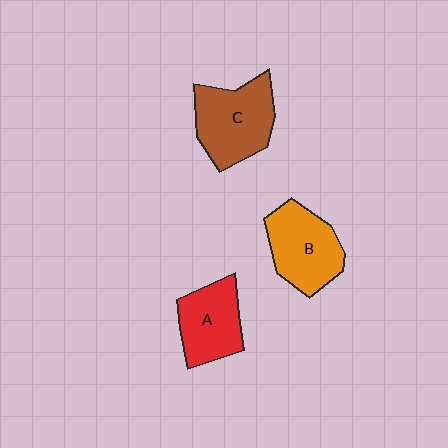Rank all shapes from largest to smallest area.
From largest to smallest: C (brown), B (orange), A (red).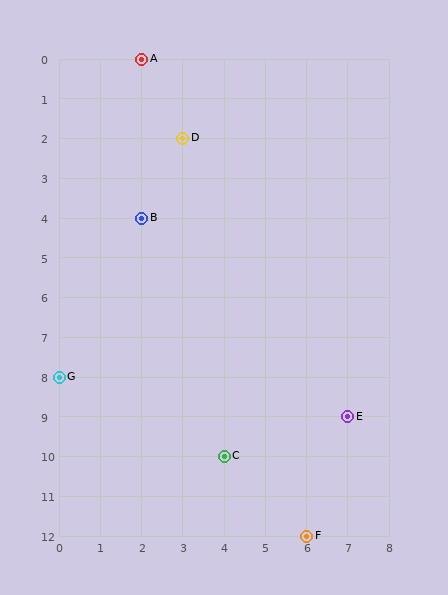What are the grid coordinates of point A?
Point A is at grid coordinates (2, 0).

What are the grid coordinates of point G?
Point G is at grid coordinates (0, 8).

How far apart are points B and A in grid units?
Points B and A are 4 rows apart.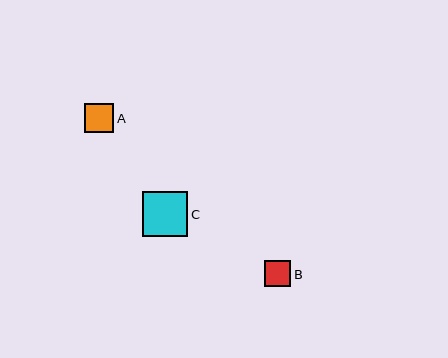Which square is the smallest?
Square B is the smallest with a size of approximately 26 pixels.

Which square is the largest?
Square C is the largest with a size of approximately 45 pixels.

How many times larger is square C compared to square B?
Square C is approximately 1.7 times the size of square B.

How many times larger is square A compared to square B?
Square A is approximately 1.1 times the size of square B.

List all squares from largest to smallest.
From largest to smallest: C, A, B.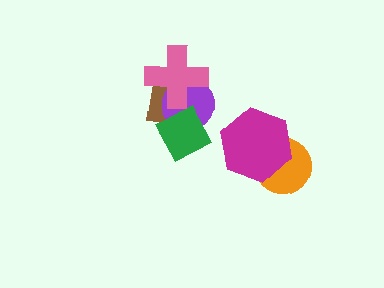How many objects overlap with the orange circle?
1 object overlaps with the orange circle.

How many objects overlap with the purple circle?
3 objects overlap with the purple circle.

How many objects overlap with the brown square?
3 objects overlap with the brown square.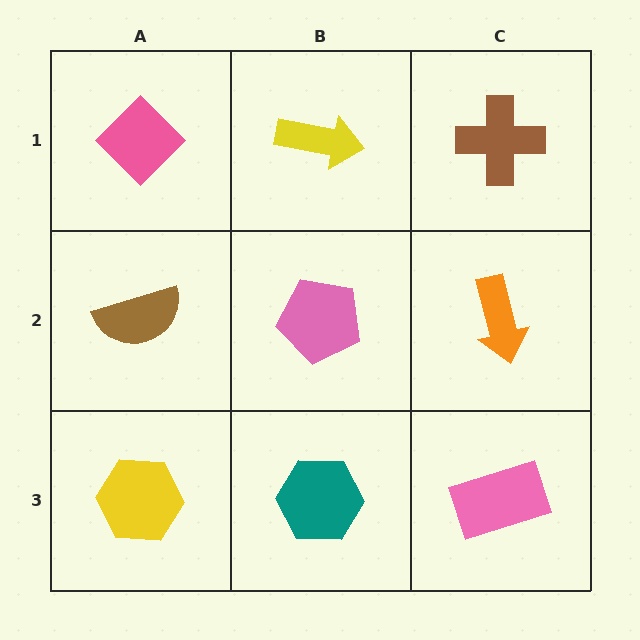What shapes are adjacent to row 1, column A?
A brown semicircle (row 2, column A), a yellow arrow (row 1, column B).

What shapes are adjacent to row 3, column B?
A pink pentagon (row 2, column B), a yellow hexagon (row 3, column A), a pink rectangle (row 3, column C).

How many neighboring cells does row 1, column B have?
3.